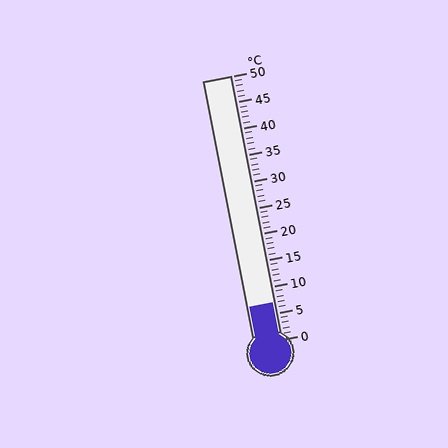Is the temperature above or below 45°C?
The temperature is below 45°C.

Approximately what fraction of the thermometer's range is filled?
The thermometer is filled to approximately 15% of its range.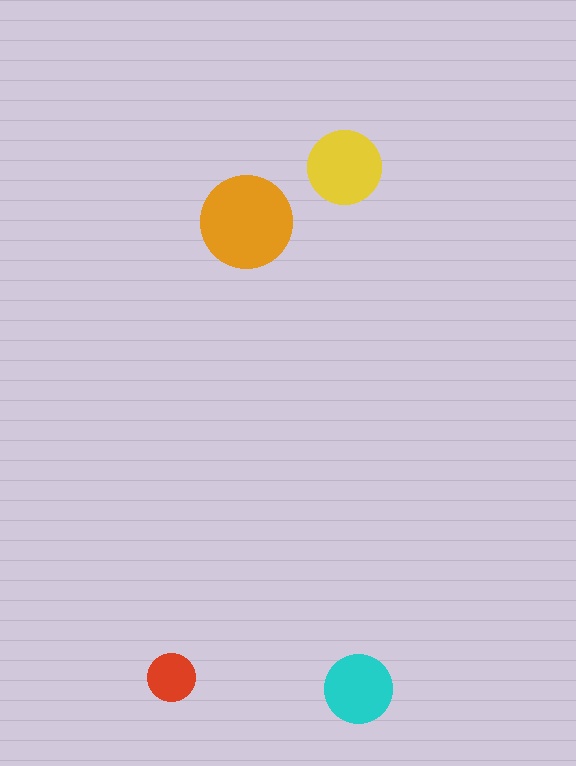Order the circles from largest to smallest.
the orange one, the yellow one, the cyan one, the red one.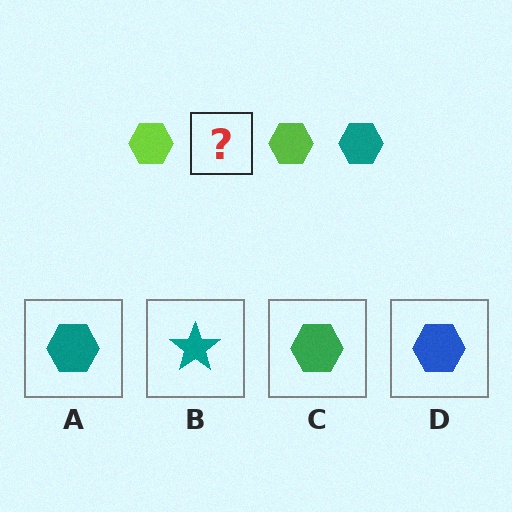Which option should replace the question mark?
Option A.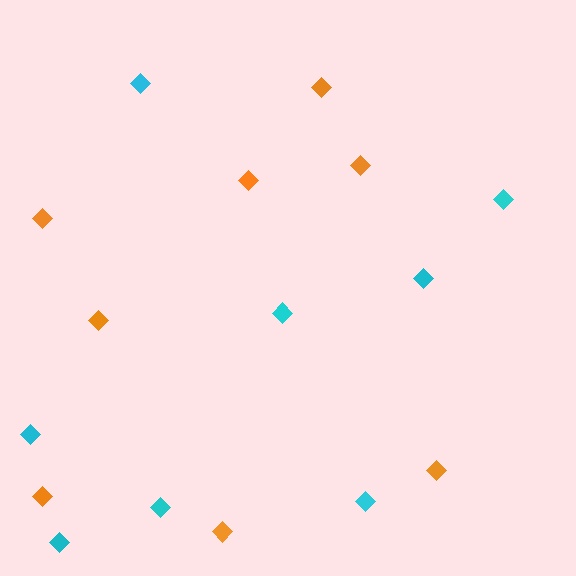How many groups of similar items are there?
There are 2 groups: one group of orange diamonds (8) and one group of cyan diamonds (8).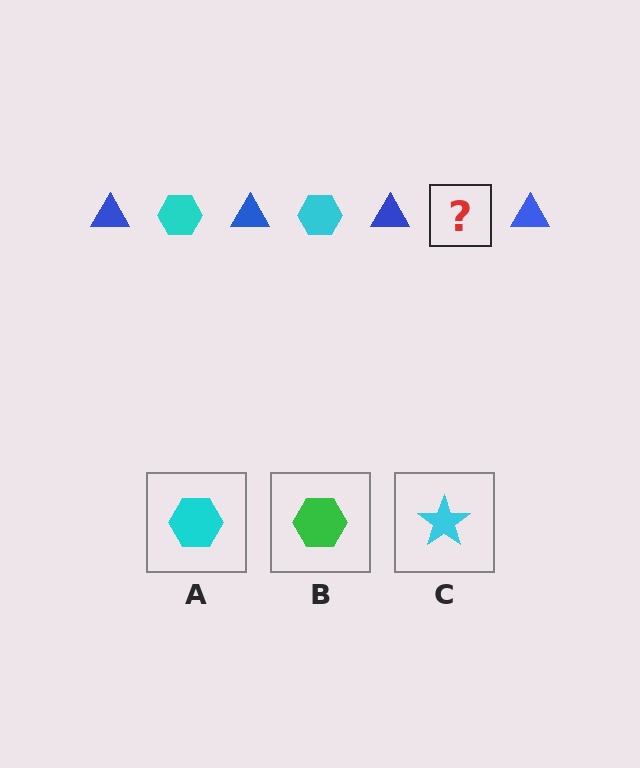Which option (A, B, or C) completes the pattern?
A.